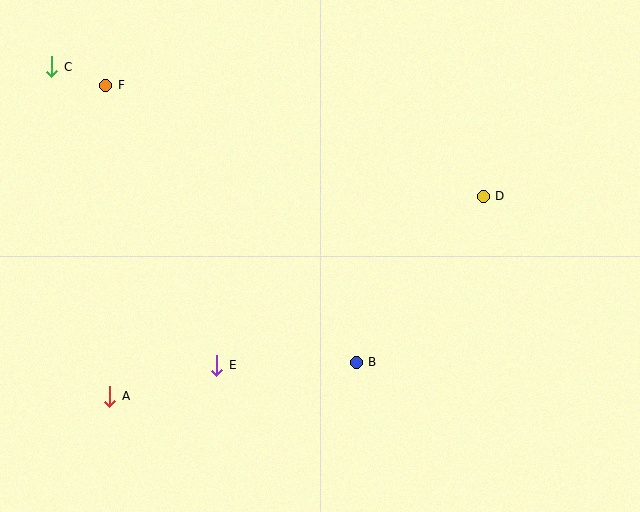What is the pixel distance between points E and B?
The distance between E and B is 139 pixels.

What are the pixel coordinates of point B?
Point B is at (356, 362).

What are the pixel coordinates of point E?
Point E is at (217, 365).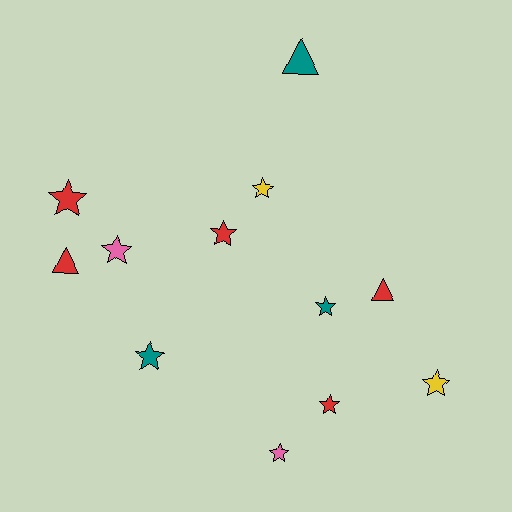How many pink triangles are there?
There are no pink triangles.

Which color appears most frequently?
Red, with 5 objects.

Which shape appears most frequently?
Star, with 9 objects.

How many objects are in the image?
There are 12 objects.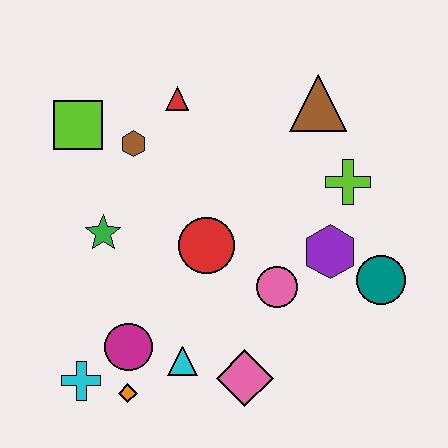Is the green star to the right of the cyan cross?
Yes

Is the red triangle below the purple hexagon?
No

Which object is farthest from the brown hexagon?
The teal circle is farthest from the brown hexagon.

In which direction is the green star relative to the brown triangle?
The green star is to the left of the brown triangle.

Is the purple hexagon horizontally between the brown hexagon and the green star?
No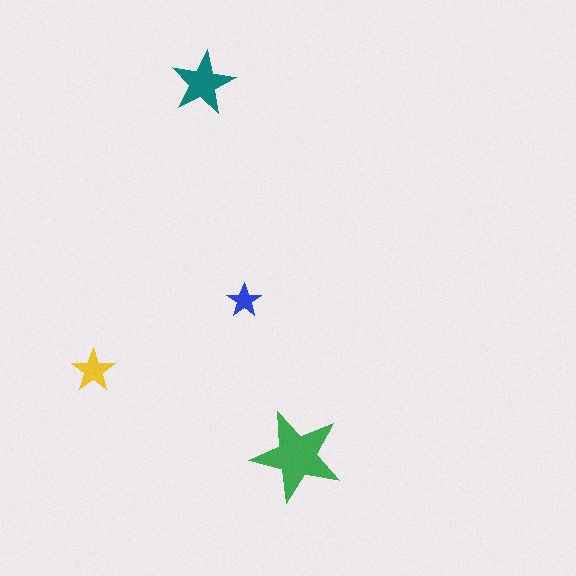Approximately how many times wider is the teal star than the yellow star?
About 1.5 times wider.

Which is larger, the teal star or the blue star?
The teal one.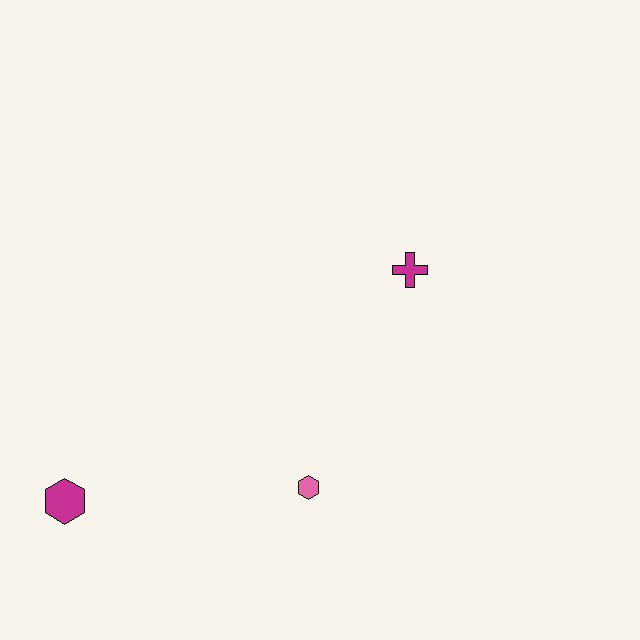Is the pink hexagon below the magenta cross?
Yes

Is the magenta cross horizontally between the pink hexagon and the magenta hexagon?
No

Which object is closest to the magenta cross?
The pink hexagon is closest to the magenta cross.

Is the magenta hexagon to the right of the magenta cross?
No